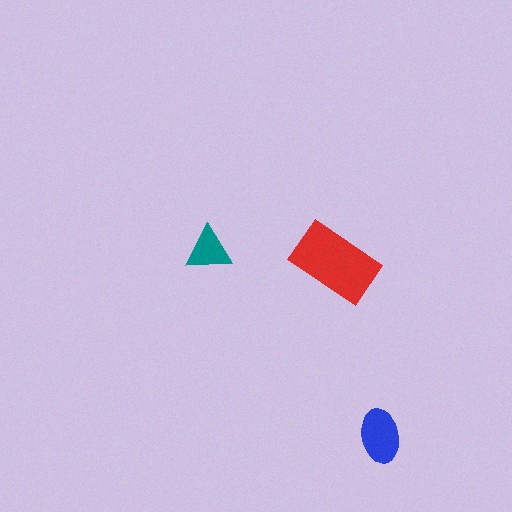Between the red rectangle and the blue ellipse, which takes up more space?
The red rectangle.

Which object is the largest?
The red rectangle.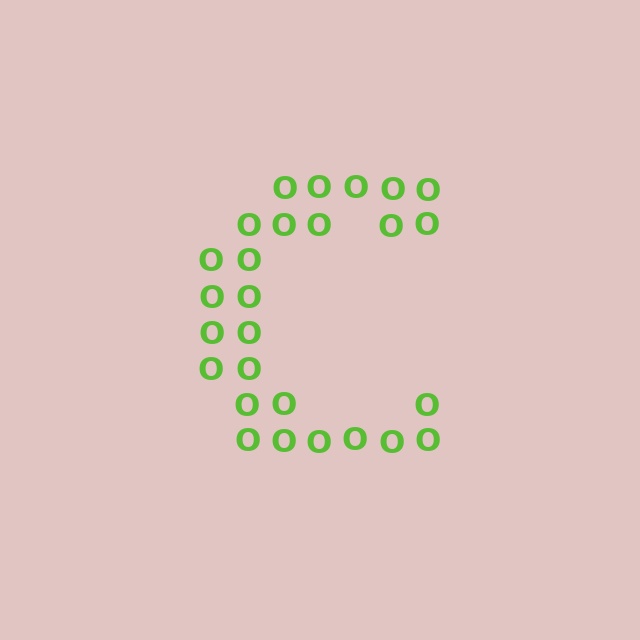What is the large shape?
The large shape is the letter C.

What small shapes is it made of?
It is made of small letter O's.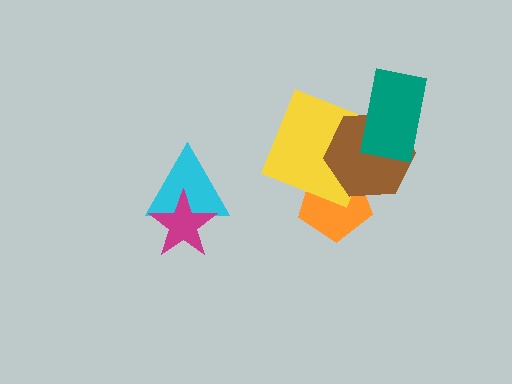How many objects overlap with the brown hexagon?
3 objects overlap with the brown hexagon.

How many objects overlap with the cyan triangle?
1 object overlaps with the cyan triangle.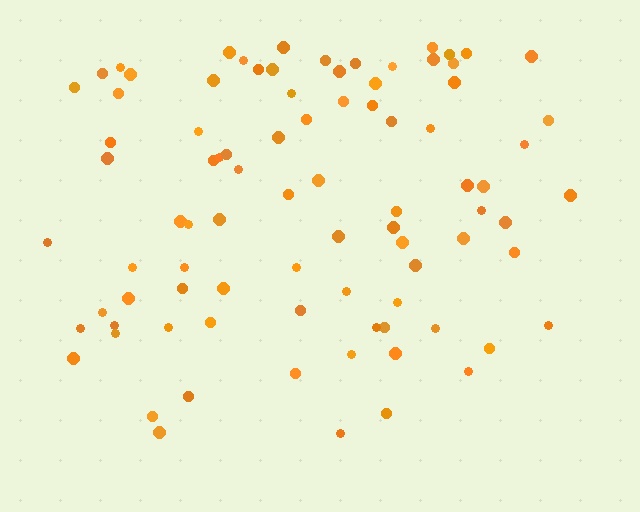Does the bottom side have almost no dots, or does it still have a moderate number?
Still a moderate number, just noticeably fewer than the top.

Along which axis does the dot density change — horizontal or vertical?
Vertical.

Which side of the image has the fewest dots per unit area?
The bottom.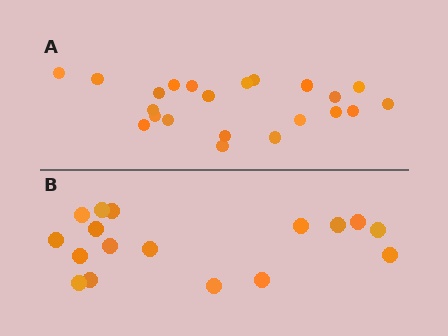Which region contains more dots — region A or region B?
Region A (the top region) has more dots.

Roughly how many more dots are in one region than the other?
Region A has about 5 more dots than region B.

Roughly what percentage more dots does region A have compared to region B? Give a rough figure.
About 30% more.